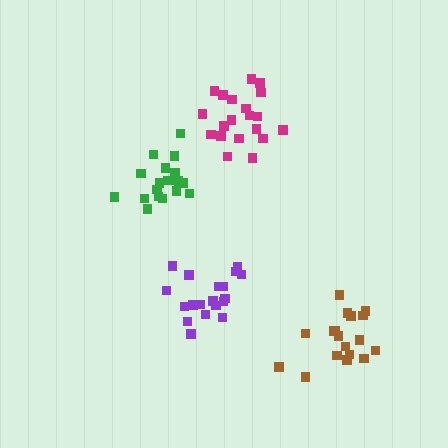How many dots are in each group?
Group 1: 20 dots, Group 2: 19 dots, Group 3: 19 dots, Group 4: 18 dots (76 total).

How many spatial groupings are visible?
There are 4 spatial groupings.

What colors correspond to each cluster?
The clusters are colored: magenta, purple, green, brown.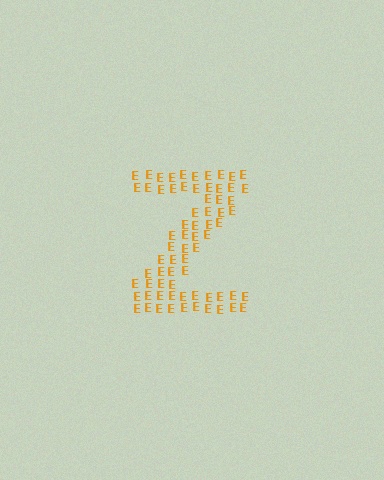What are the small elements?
The small elements are letter E's.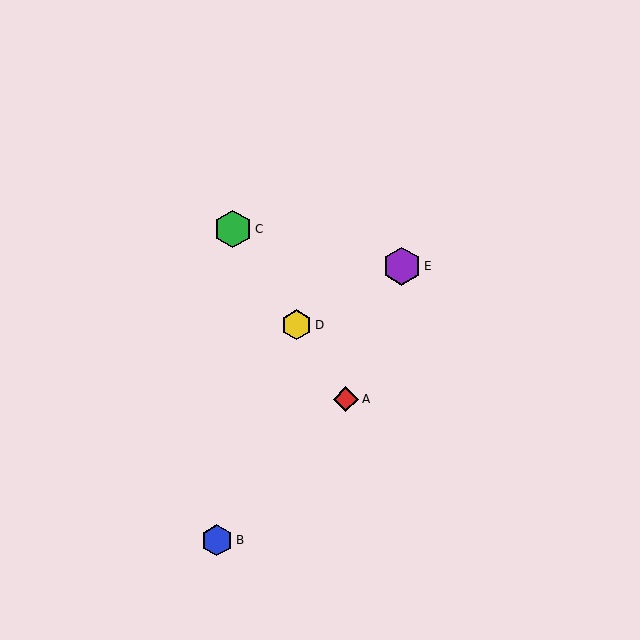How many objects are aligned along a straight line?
3 objects (A, C, D) are aligned along a straight line.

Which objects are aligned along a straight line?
Objects A, C, D are aligned along a straight line.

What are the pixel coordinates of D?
Object D is at (296, 325).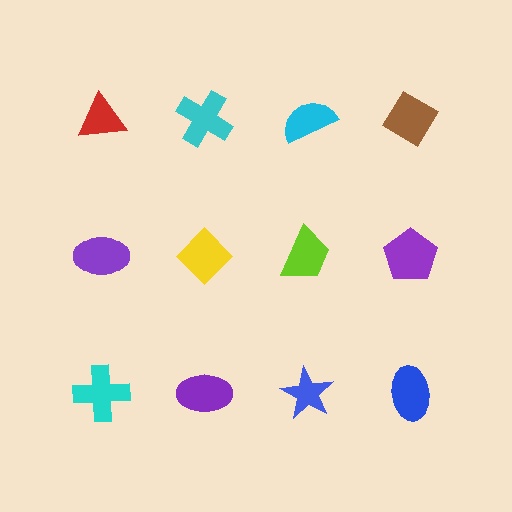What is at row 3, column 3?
A blue star.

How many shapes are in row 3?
4 shapes.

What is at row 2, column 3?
A lime trapezoid.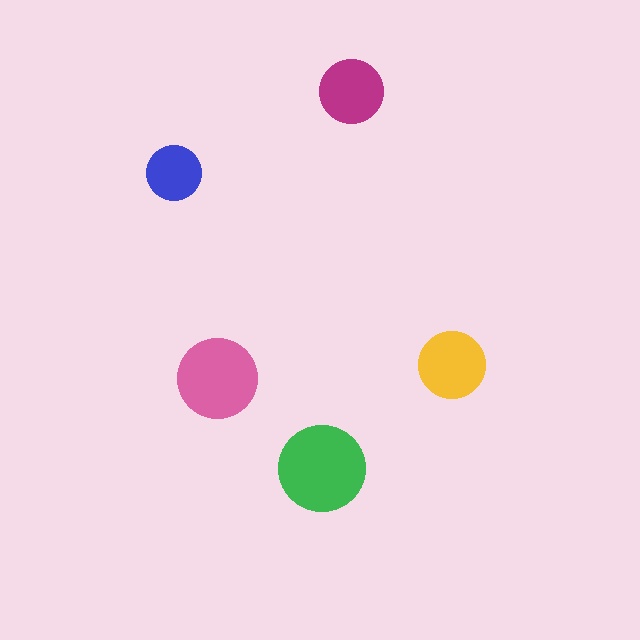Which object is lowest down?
The green circle is bottommost.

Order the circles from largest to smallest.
the green one, the pink one, the yellow one, the magenta one, the blue one.